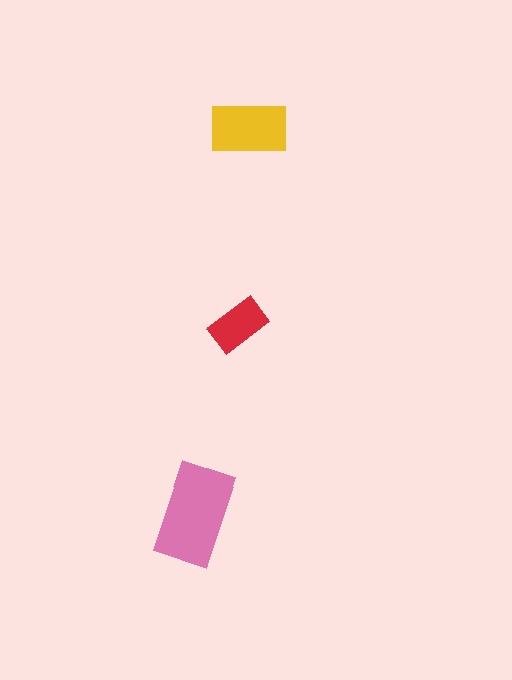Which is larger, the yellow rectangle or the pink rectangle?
The pink one.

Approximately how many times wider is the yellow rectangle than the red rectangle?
About 1.5 times wider.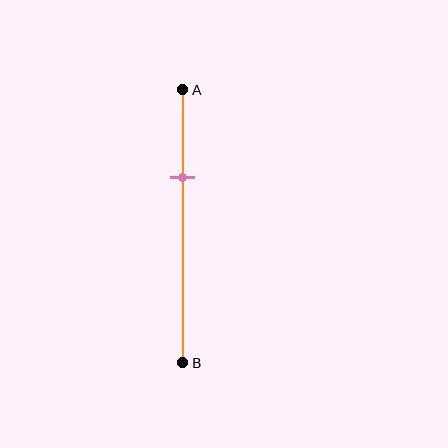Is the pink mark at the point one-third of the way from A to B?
Yes, the mark is approximately at the one-third point.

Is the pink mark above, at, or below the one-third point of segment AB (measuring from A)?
The pink mark is approximately at the one-third point of segment AB.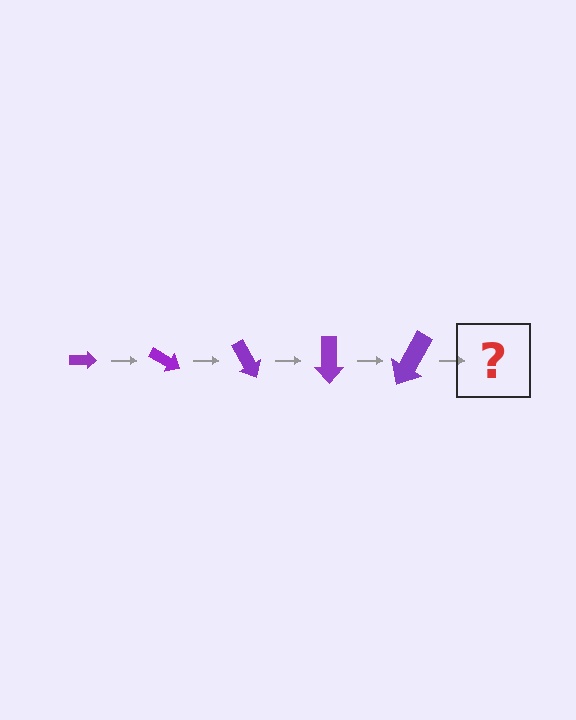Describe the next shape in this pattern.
It should be an arrow, larger than the previous one and rotated 150 degrees from the start.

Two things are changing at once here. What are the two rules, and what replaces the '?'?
The two rules are that the arrow grows larger each step and it rotates 30 degrees each step. The '?' should be an arrow, larger than the previous one and rotated 150 degrees from the start.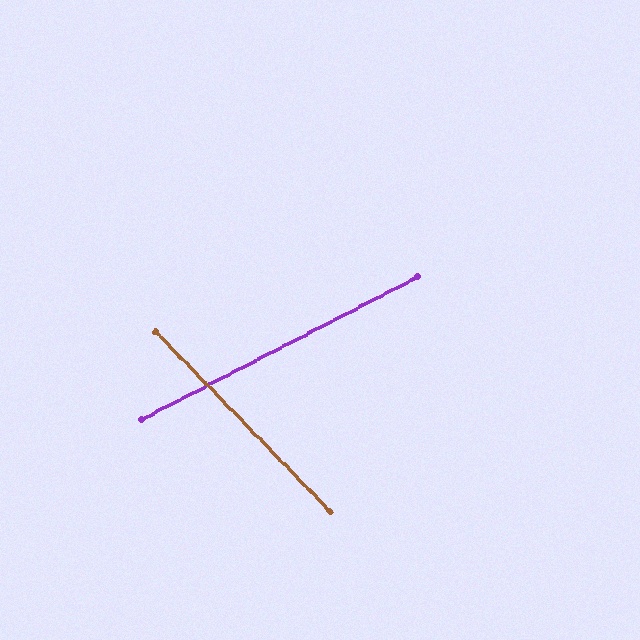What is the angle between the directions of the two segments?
Approximately 73 degrees.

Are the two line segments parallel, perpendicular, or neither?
Neither parallel nor perpendicular — they differ by about 73°.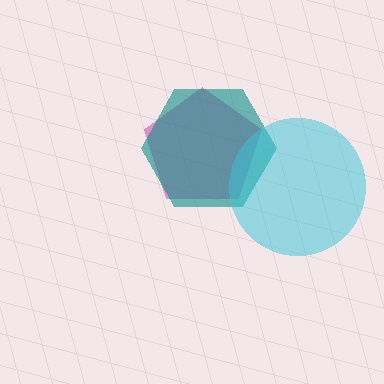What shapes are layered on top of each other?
The layered shapes are: a magenta pentagon, a teal hexagon, a cyan circle.